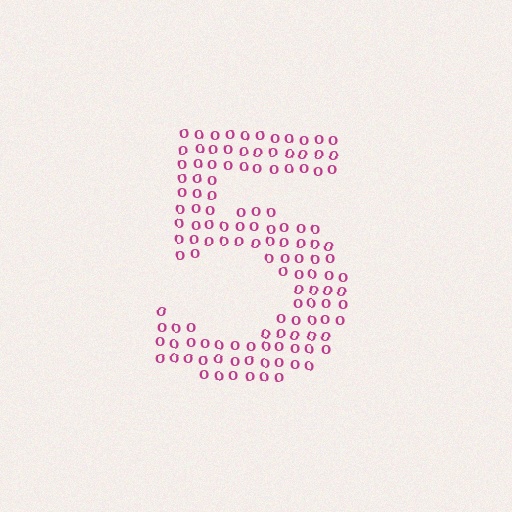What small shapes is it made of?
It is made of small letter O's.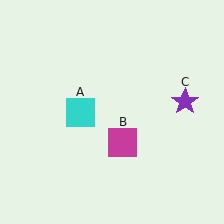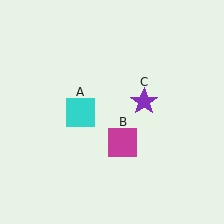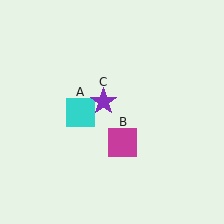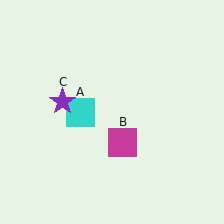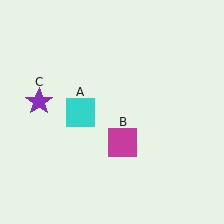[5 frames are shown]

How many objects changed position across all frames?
1 object changed position: purple star (object C).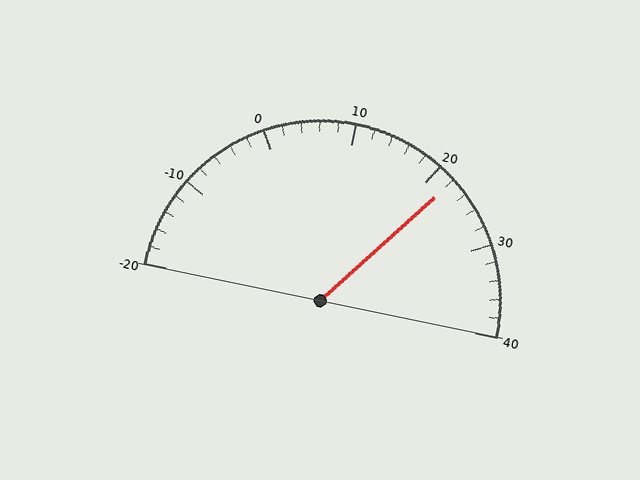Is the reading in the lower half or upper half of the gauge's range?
The reading is in the upper half of the range (-20 to 40).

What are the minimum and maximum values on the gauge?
The gauge ranges from -20 to 40.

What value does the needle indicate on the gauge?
The needle indicates approximately 22.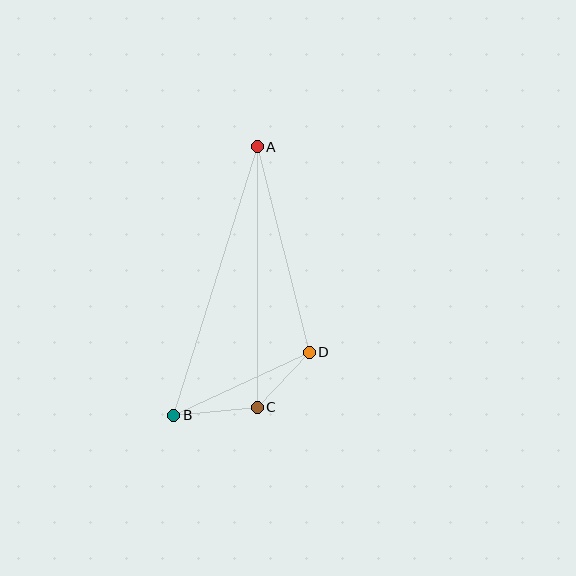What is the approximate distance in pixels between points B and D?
The distance between B and D is approximately 149 pixels.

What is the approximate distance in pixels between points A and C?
The distance between A and C is approximately 260 pixels.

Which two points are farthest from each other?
Points A and B are farthest from each other.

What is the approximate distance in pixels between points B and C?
The distance between B and C is approximately 83 pixels.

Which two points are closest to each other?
Points C and D are closest to each other.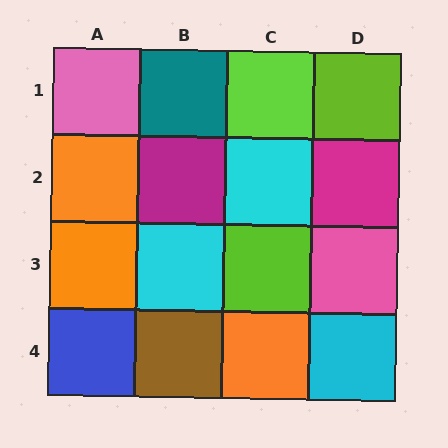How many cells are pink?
2 cells are pink.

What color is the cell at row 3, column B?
Cyan.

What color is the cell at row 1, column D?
Lime.